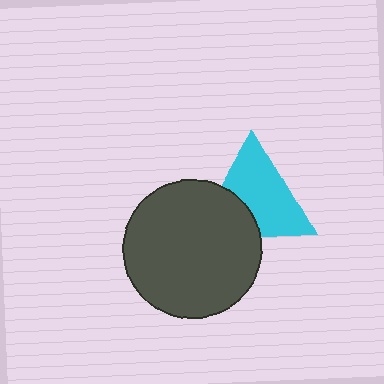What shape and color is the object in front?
The object in front is a dark gray circle.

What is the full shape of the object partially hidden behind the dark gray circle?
The partially hidden object is a cyan triangle.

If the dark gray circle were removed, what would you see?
You would see the complete cyan triangle.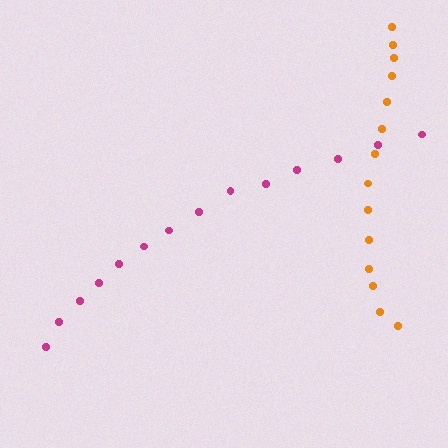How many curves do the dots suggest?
There are 2 distinct paths.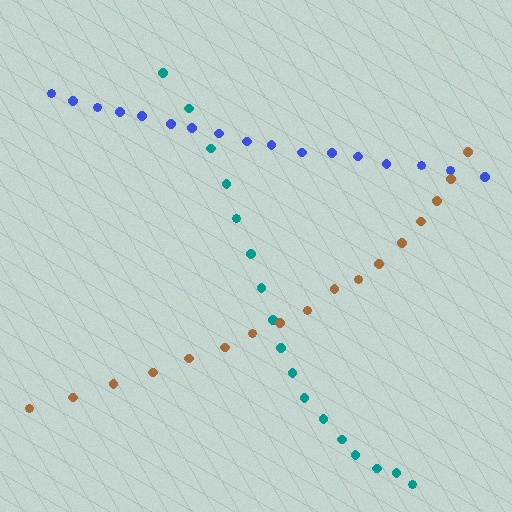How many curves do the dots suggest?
There are 3 distinct paths.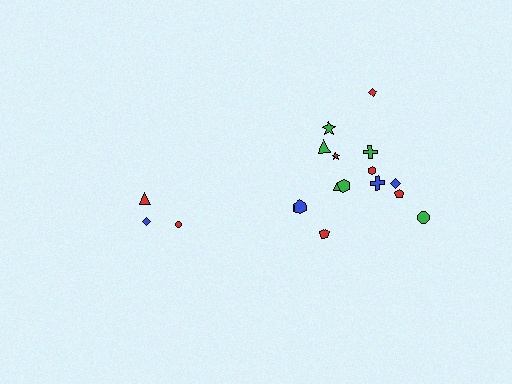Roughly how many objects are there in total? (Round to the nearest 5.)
Roughly 20 objects in total.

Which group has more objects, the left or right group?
The right group.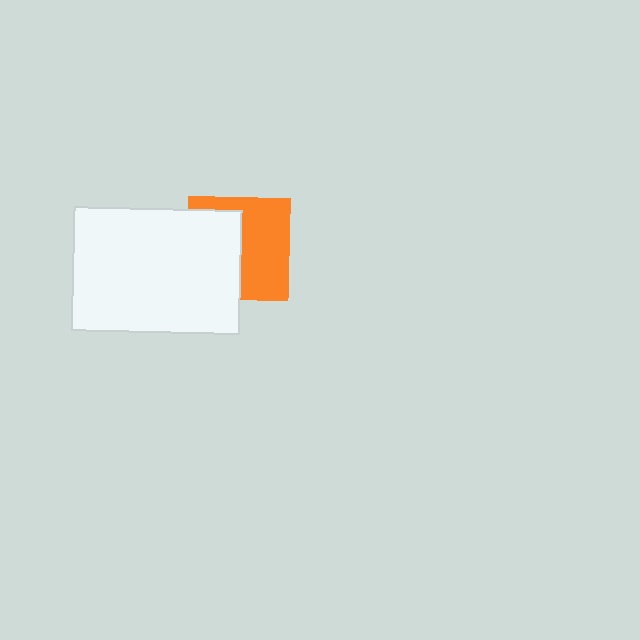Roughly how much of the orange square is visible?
About half of it is visible (roughly 53%).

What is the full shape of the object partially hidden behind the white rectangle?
The partially hidden object is an orange square.